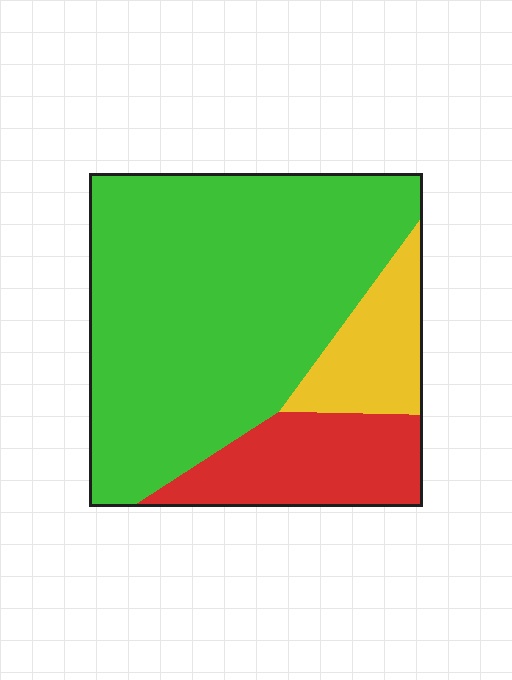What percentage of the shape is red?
Red takes up between a sixth and a third of the shape.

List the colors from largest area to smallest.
From largest to smallest: green, red, yellow.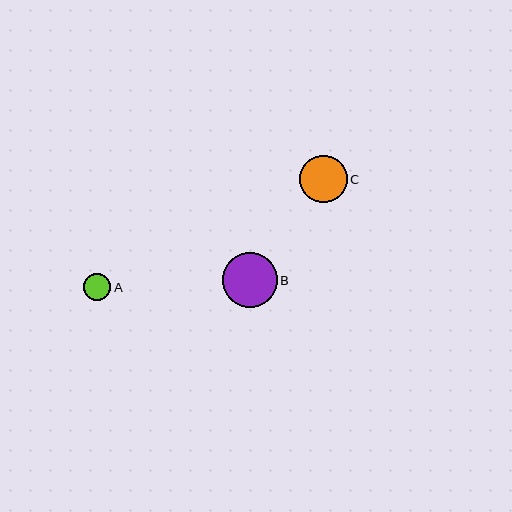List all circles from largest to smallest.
From largest to smallest: B, C, A.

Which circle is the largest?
Circle B is the largest with a size of approximately 55 pixels.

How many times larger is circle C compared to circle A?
Circle C is approximately 1.8 times the size of circle A.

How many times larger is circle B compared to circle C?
Circle B is approximately 1.2 times the size of circle C.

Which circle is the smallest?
Circle A is the smallest with a size of approximately 27 pixels.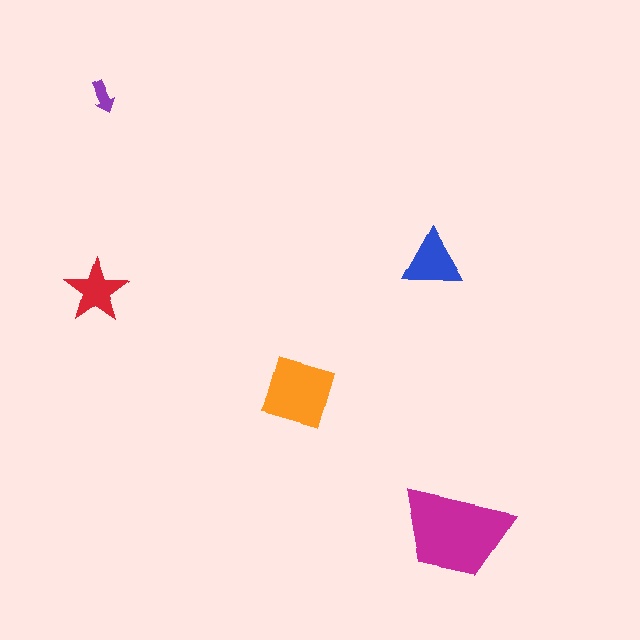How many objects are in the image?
There are 5 objects in the image.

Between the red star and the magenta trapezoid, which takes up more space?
The magenta trapezoid.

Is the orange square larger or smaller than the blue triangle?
Larger.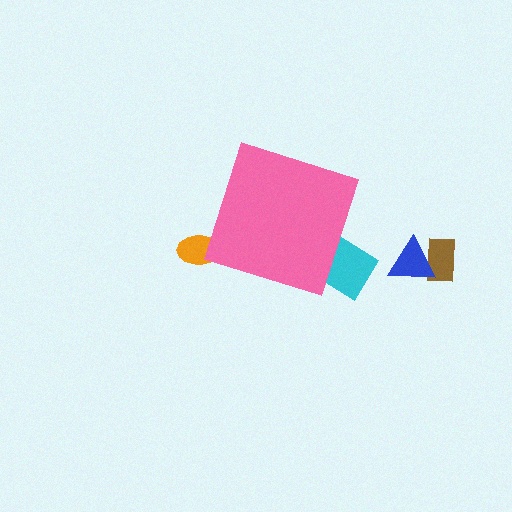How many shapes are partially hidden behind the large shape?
2 shapes are partially hidden.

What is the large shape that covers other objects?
A pink diamond.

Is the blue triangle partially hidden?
No, the blue triangle is fully visible.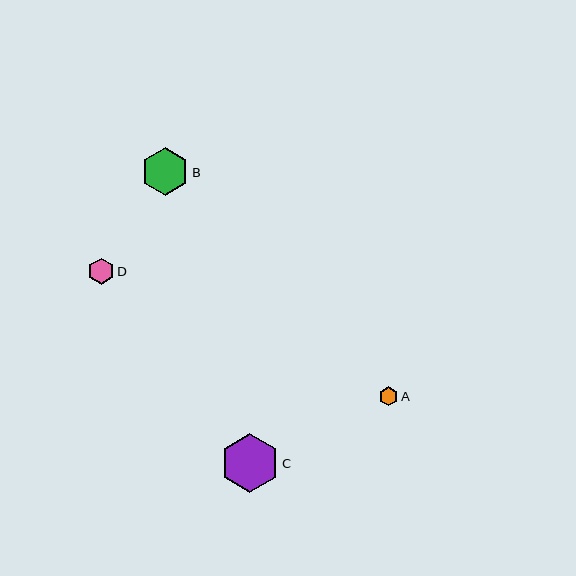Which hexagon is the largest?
Hexagon C is the largest with a size of approximately 59 pixels.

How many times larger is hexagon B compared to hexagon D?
Hexagon B is approximately 1.8 times the size of hexagon D.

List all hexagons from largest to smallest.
From largest to smallest: C, B, D, A.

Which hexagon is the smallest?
Hexagon A is the smallest with a size of approximately 19 pixels.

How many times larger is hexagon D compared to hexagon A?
Hexagon D is approximately 1.4 times the size of hexagon A.